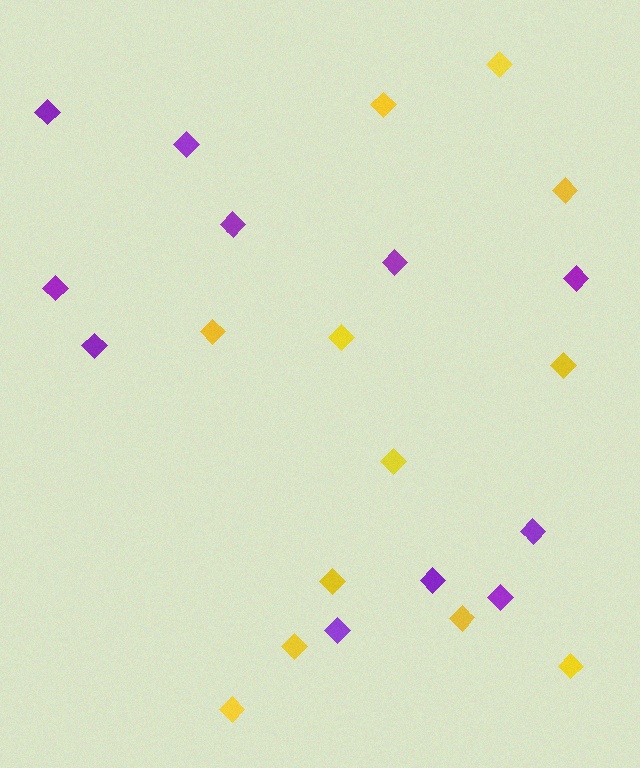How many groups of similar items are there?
There are 2 groups: one group of yellow diamonds (12) and one group of purple diamonds (11).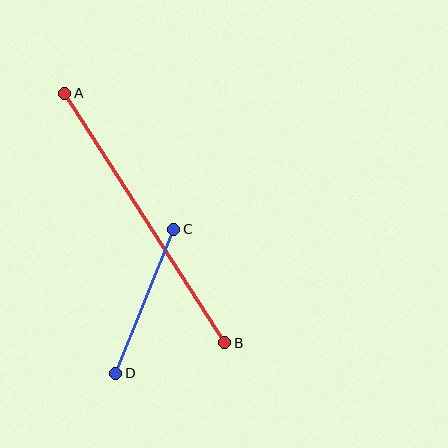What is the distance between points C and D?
The distance is approximately 155 pixels.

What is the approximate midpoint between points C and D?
The midpoint is at approximately (145, 301) pixels.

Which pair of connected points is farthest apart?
Points A and B are farthest apart.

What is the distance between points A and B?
The distance is approximately 297 pixels.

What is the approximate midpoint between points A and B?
The midpoint is at approximately (145, 218) pixels.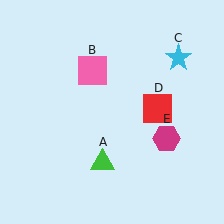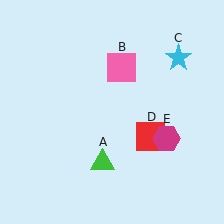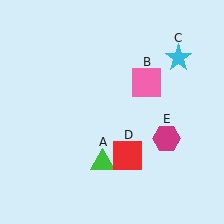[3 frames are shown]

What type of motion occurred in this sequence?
The pink square (object B), red square (object D) rotated clockwise around the center of the scene.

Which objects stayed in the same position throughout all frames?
Green triangle (object A) and cyan star (object C) and magenta hexagon (object E) remained stationary.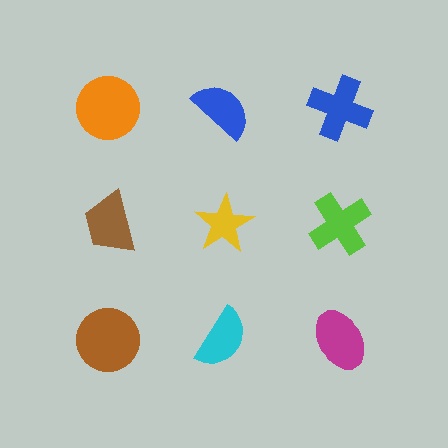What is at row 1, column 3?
A blue cross.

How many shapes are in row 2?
3 shapes.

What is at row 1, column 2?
A blue semicircle.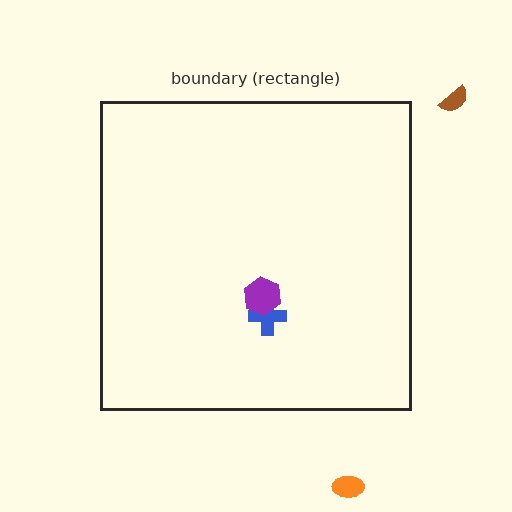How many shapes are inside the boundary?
2 inside, 2 outside.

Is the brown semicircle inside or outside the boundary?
Outside.